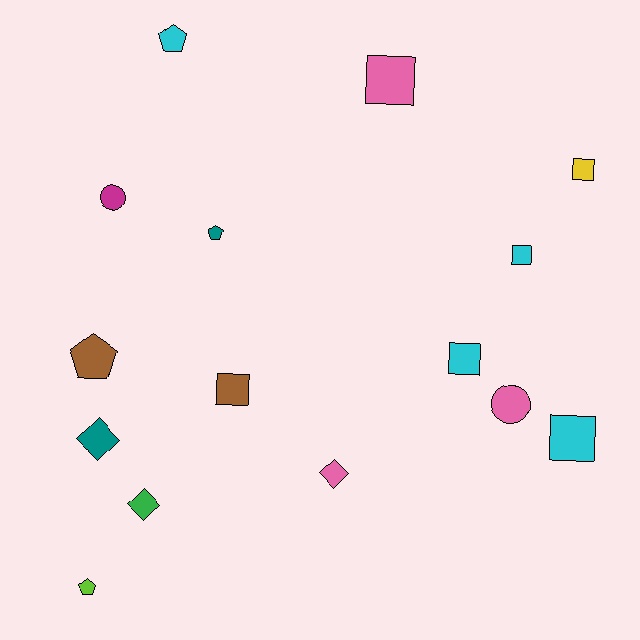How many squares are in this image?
There are 6 squares.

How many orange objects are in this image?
There are no orange objects.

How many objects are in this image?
There are 15 objects.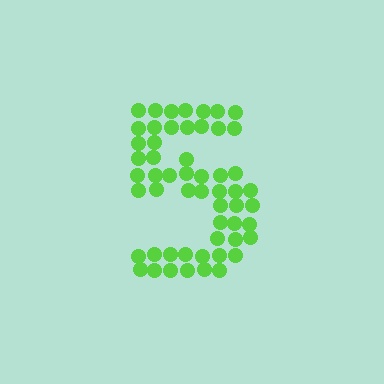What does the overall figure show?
The overall figure shows the digit 5.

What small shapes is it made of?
It is made of small circles.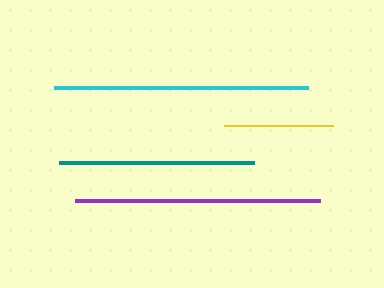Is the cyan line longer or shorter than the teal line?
The cyan line is longer than the teal line.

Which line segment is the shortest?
The yellow line is the shortest at approximately 108 pixels.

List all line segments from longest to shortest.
From longest to shortest: cyan, purple, teal, yellow.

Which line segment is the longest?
The cyan line is the longest at approximately 254 pixels.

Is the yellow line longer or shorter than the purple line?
The purple line is longer than the yellow line.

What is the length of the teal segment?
The teal segment is approximately 194 pixels long.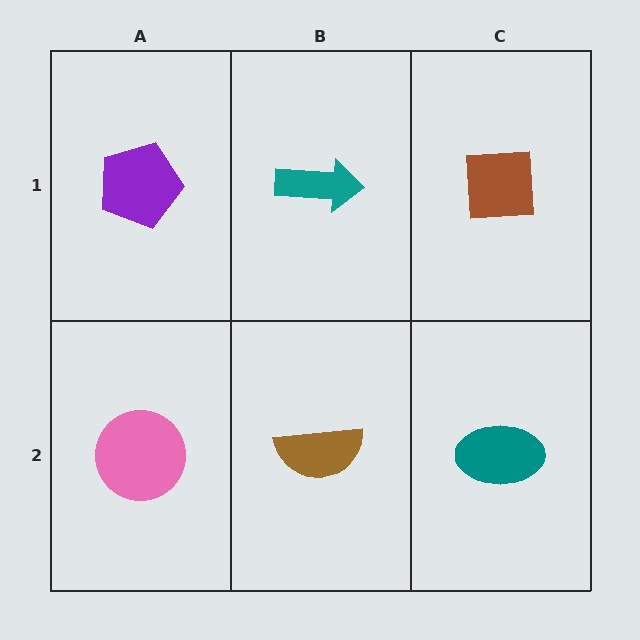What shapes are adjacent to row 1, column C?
A teal ellipse (row 2, column C), a teal arrow (row 1, column B).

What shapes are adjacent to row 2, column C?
A brown square (row 1, column C), a brown semicircle (row 2, column B).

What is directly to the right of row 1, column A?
A teal arrow.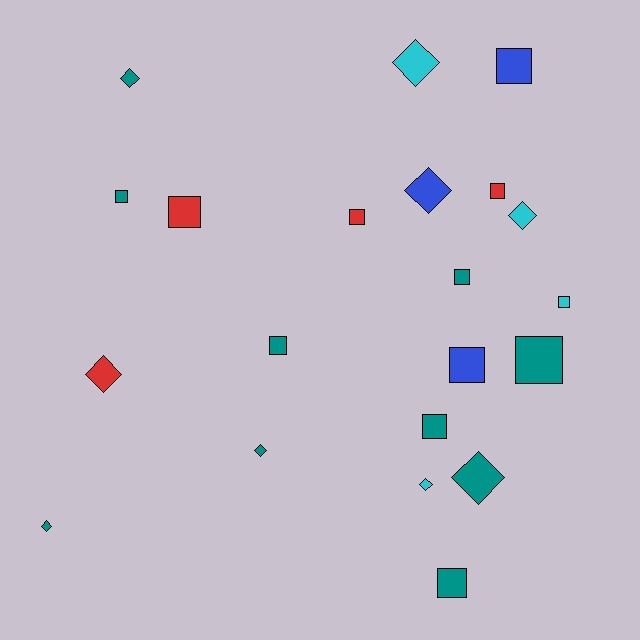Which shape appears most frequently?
Square, with 12 objects.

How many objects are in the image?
There are 21 objects.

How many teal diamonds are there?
There are 4 teal diamonds.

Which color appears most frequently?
Teal, with 10 objects.